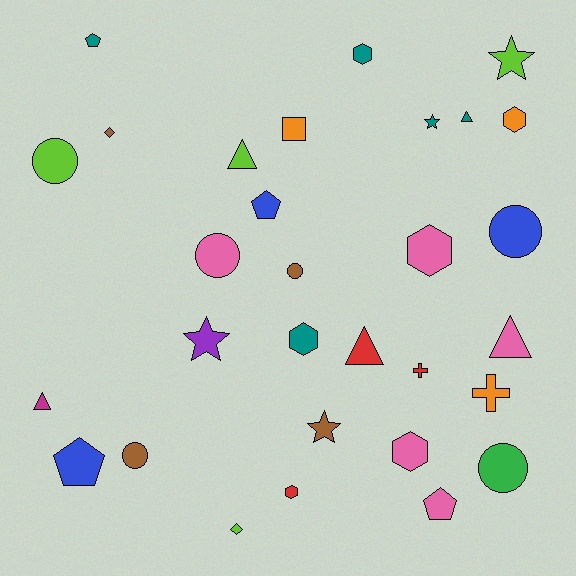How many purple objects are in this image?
There is 1 purple object.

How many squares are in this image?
There is 1 square.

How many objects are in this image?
There are 30 objects.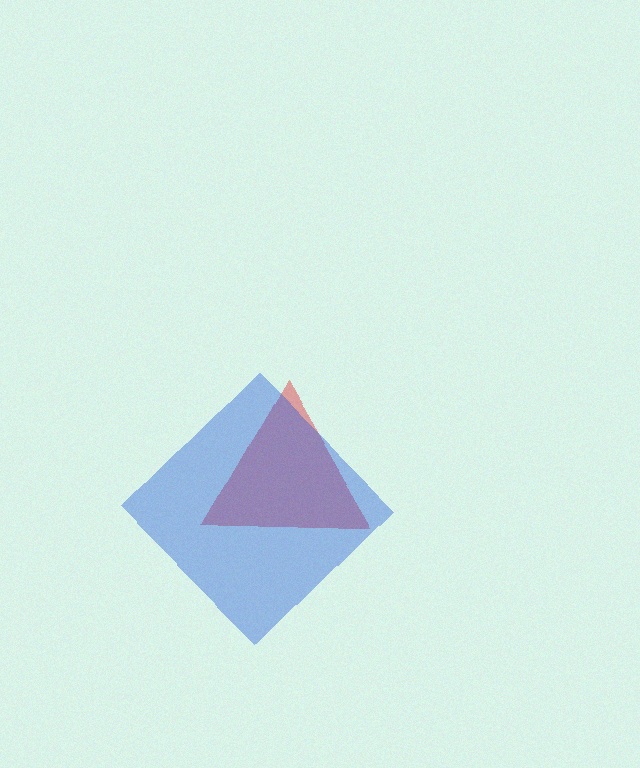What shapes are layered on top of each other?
The layered shapes are: a red triangle, a blue diamond.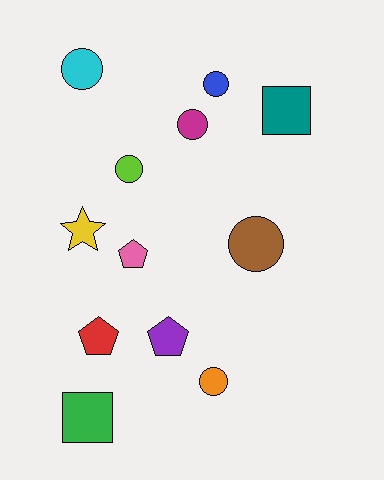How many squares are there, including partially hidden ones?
There are 2 squares.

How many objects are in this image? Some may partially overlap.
There are 12 objects.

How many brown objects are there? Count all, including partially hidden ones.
There is 1 brown object.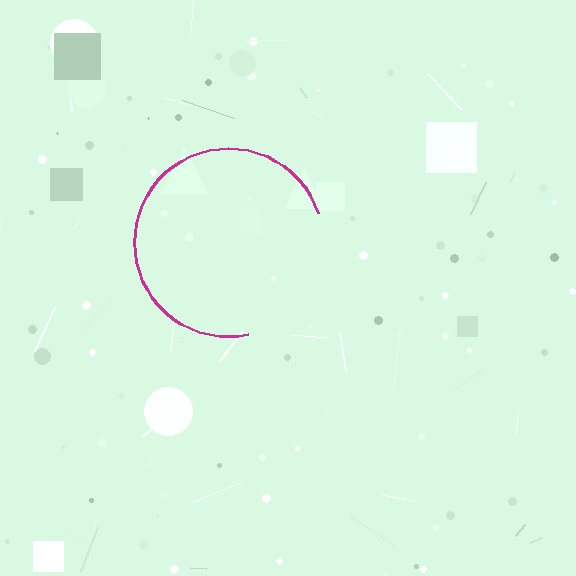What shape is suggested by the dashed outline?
The dashed outline suggests a circle.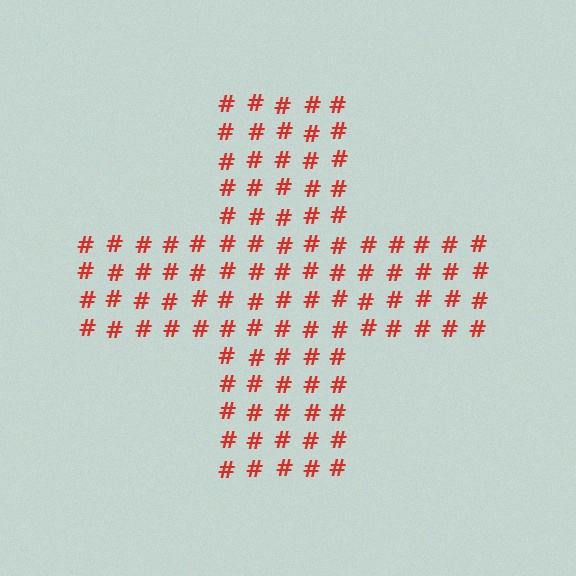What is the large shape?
The large shape is a cross.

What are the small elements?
The small elements are hash symbols.